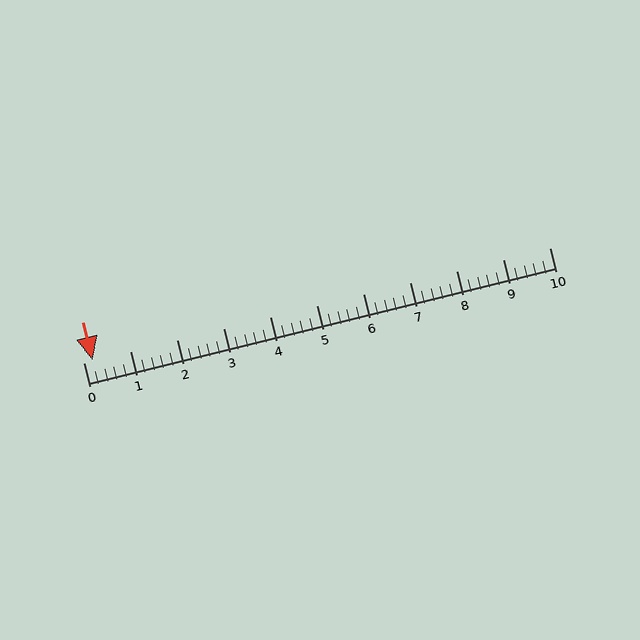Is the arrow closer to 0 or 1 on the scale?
The arrow is closer to 0.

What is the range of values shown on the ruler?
The ruler shows values from 0 to 10.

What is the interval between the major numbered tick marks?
The major tick marks are spaced 1 units apart.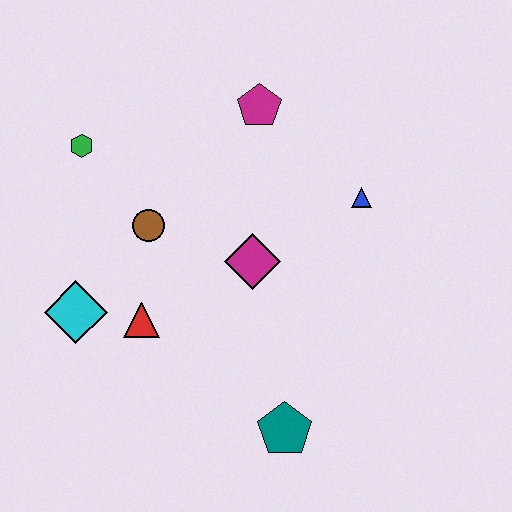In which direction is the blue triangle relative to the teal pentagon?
The blue triangle is above the teal pentagon.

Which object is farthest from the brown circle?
The teal pentagon is farthest from the brown circle.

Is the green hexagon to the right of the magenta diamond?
No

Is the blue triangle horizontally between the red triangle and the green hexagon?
No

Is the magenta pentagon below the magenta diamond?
No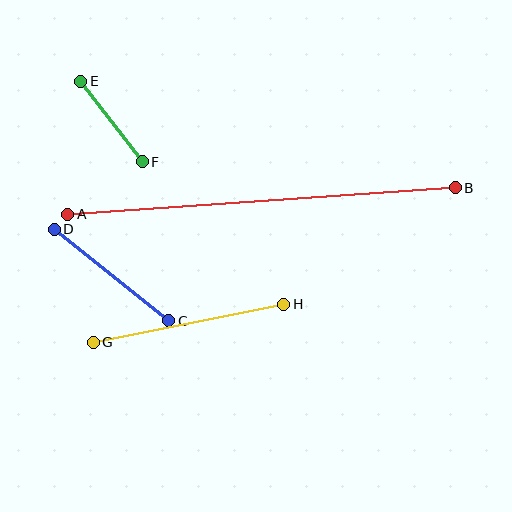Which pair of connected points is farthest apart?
Points A and B are farthest apart.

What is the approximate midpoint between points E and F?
The midpoint is at approximately (112, 122) pixels.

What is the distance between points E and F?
The distance is approximately 101 pixels.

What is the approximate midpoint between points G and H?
The midpoint is at approximately (188, 323) pixels.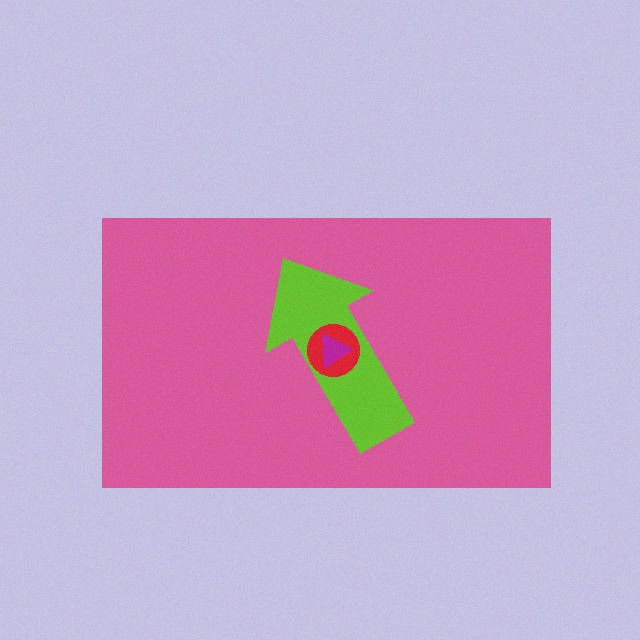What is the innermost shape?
The magenta triangle.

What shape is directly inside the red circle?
The magenta triangle.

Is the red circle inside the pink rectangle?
Yes.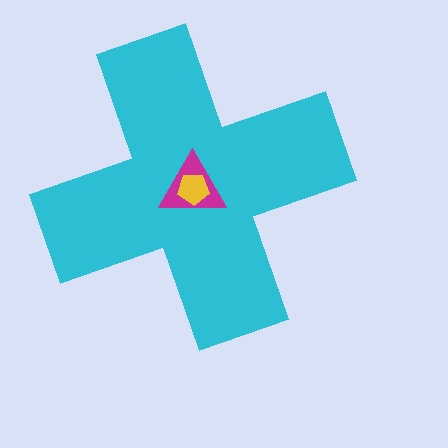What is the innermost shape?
The yellow pentagon.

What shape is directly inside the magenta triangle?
The yellow pentagon.